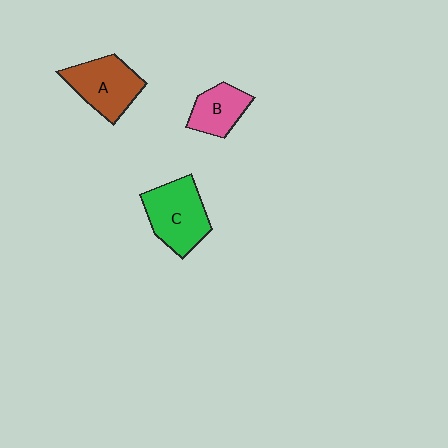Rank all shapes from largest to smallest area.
From largest to smallest: C (green), A (brown), B (pink).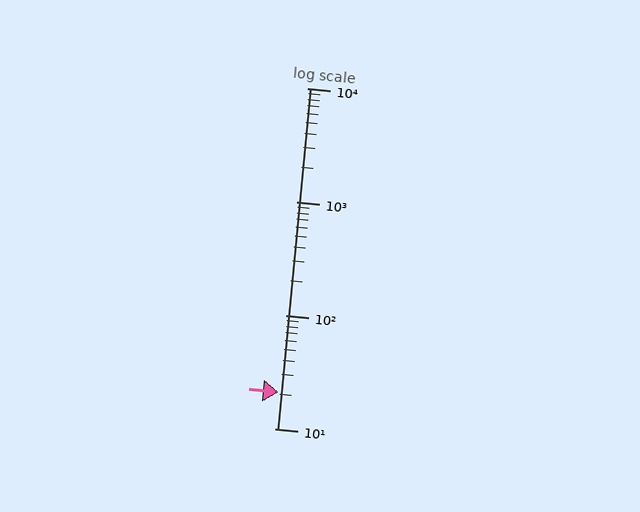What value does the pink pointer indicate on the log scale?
The pointer indicates approximately 21.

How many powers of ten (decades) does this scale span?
The scale spans 3 decades, from 10 to 10000.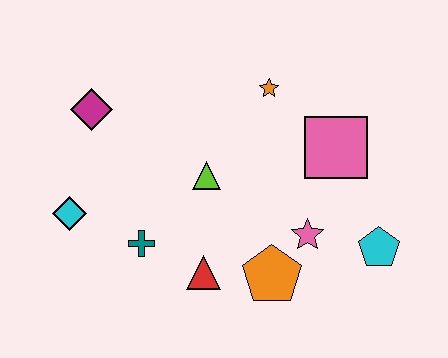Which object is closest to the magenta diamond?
The cyan diamond is closest to the magenta diamond.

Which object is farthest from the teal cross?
The cyan pentagon is farthest from the teal cross.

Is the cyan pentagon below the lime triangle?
Yes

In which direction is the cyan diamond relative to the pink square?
The cyan diamond is to the left of the pink square.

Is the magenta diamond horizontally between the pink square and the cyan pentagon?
No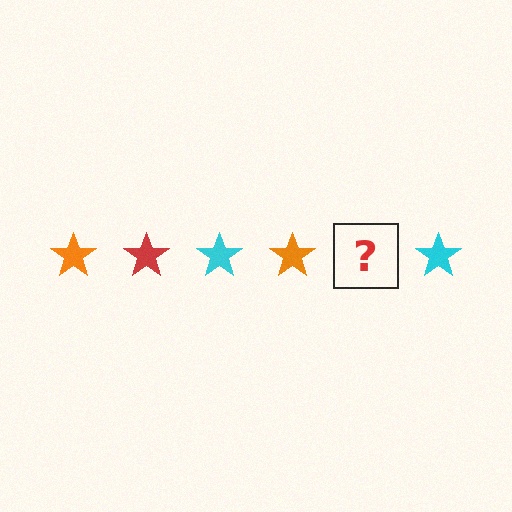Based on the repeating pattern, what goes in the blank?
The blank should be a red star.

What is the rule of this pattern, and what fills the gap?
The rule is that the pattern cycles through orange, red, cyan stars. The gap should be filled with a red star.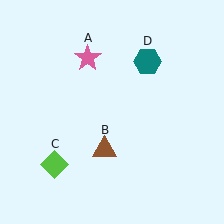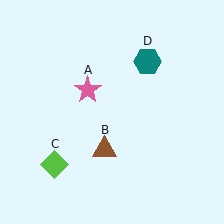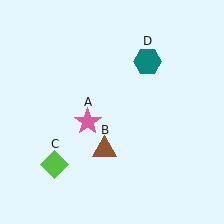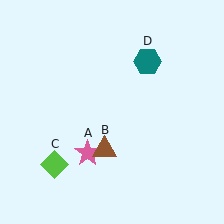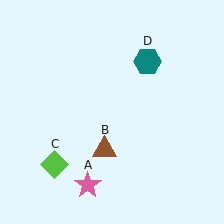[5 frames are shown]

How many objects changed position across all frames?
1 object changed position: pink star (object A).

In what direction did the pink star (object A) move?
The pink star (object A) moved down.